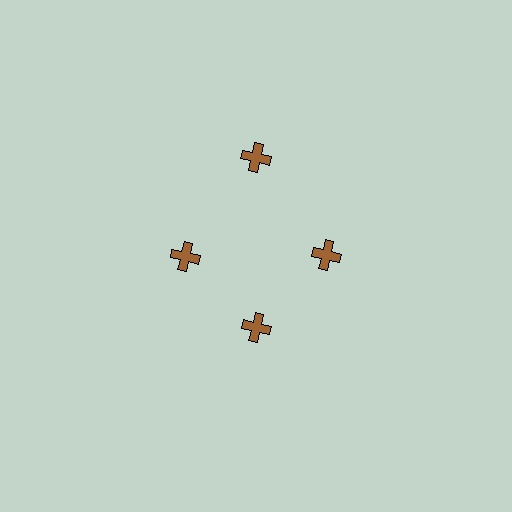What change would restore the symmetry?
The symmetry would be restored by moving it inward, back onto the ring so that all 4 crosses sit at equal angles and equal distance from the center.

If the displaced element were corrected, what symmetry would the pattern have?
It would have 4-fold rotational symmetry — the pattern would map onto itself every 90 degrees.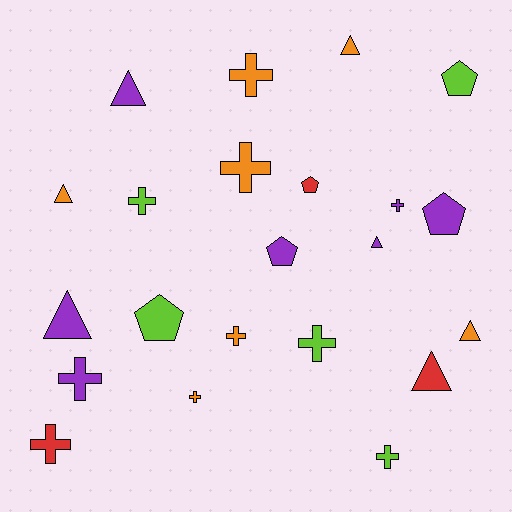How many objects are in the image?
There are 22 objects.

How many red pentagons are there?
There is 1 red pentagon.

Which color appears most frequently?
Orange, with 7 objects.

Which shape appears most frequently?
Cross, with 10 objects.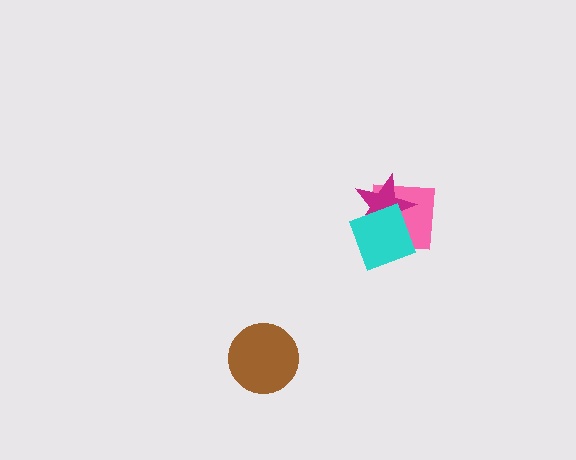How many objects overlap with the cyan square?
2 objects overlap with the cyan square.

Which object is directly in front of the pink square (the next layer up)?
The magenta star is directly in front of the pink square.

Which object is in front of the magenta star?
The cyan square is in front of the magenta star.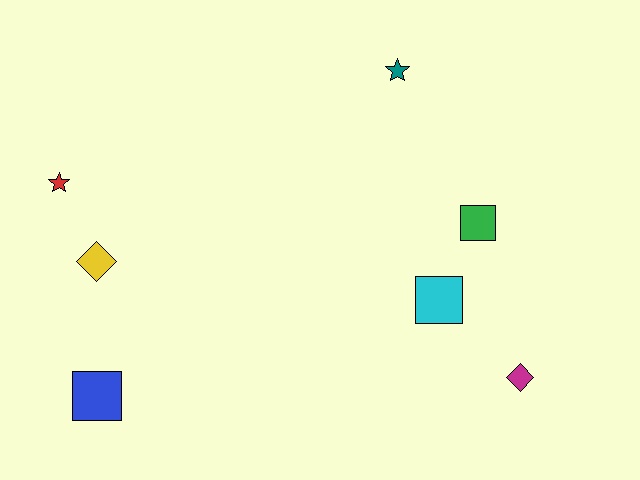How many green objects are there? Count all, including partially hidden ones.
There is 1 green object.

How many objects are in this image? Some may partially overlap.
There are 7 objects.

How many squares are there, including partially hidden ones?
There are 3 squares.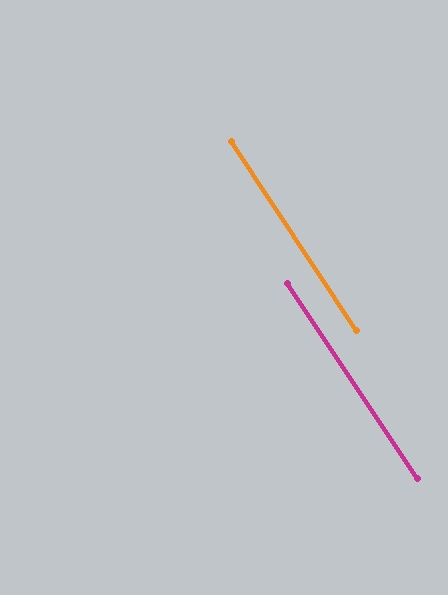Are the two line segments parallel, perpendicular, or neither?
Parallel — their directions differ by only 0.3°.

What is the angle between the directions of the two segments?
Approximately 0 degrees.